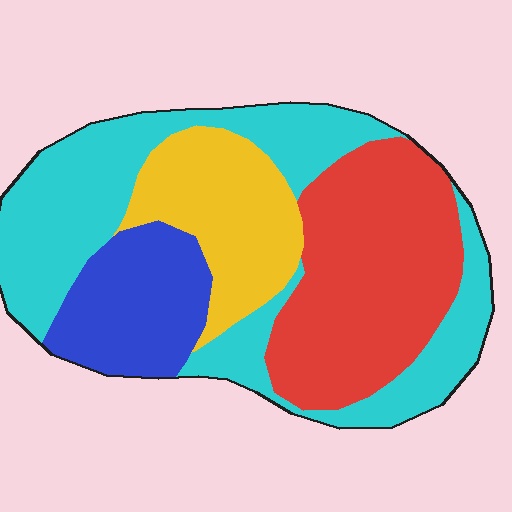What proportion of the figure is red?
Red takes up about one third (1/3) of the figure.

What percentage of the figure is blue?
Blue covers 15% of the figure.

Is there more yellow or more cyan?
Cyan.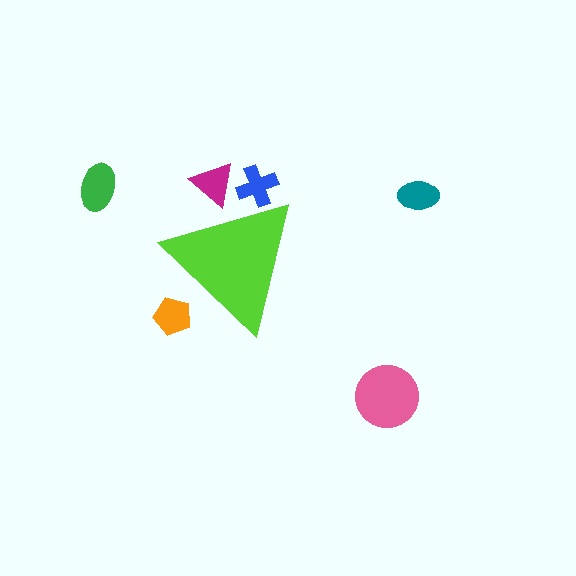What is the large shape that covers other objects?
A lime triangle.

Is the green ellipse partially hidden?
No, the green ellipse is fully visible.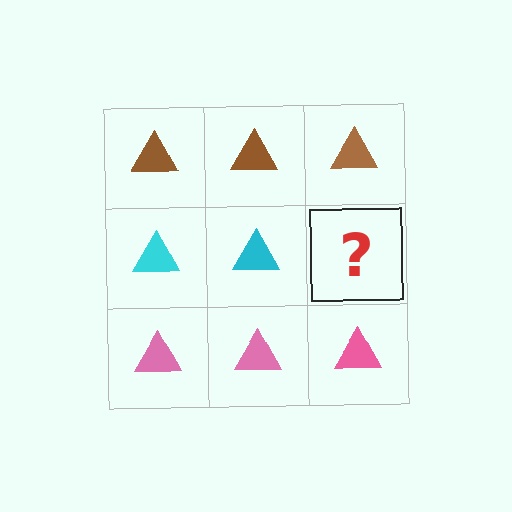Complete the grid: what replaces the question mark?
The question mark should be replaced with a cyan triangle.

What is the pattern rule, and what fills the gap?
The rule is that each row has a consistent color. The gap should be filled with a cyan triangle.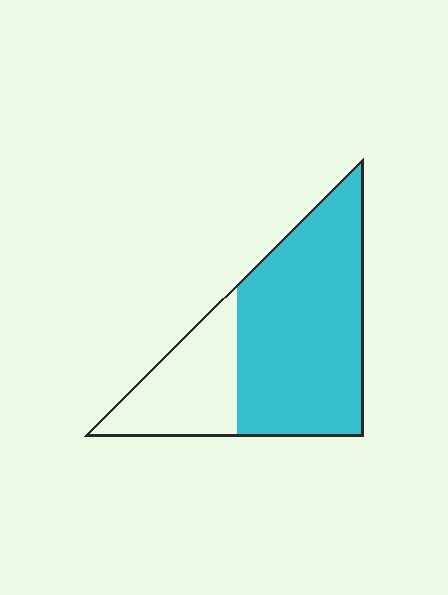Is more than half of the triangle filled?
Yes.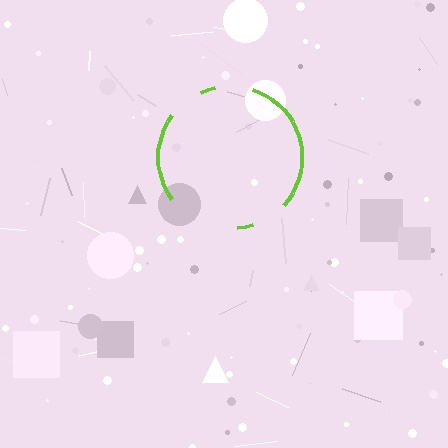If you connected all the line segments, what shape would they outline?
They would outline a circle.